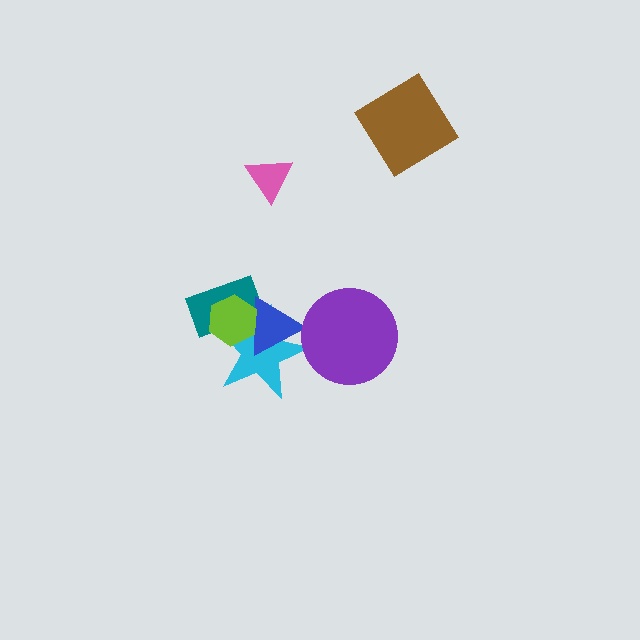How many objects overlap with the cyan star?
3 objects overlap with the cyan star.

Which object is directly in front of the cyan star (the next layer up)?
The blue triangle is directly in front of the cyan star.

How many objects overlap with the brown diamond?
0 objects overlap with the brown diamond.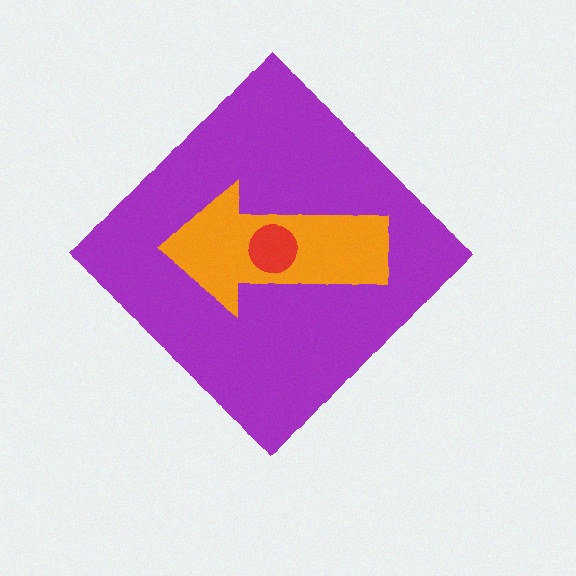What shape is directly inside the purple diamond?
The orange arrow.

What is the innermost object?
The red circle.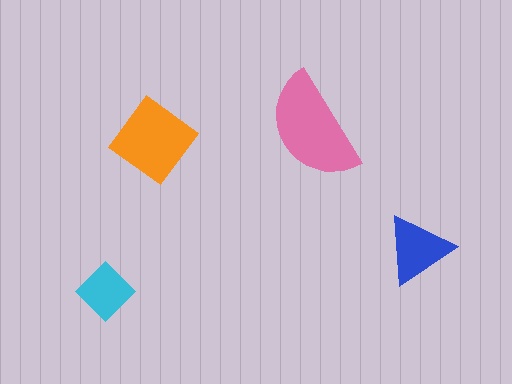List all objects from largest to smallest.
The pink semicircle, the orange diamond, the blue triangle, the cyan diamond.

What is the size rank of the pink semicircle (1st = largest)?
1st.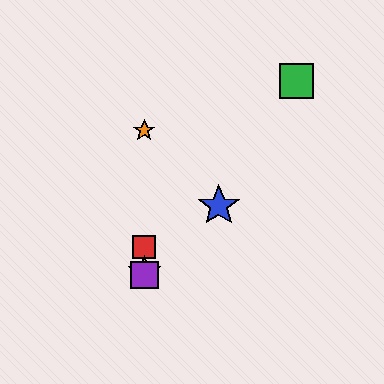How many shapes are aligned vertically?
4 shapes (the red square, the yellow star, the purple square, the orange star) are aligned vertically.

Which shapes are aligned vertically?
The red square, the yellow star, the purple square, the orange star are aligned vertically.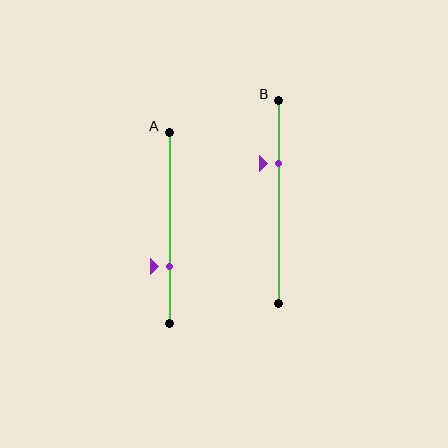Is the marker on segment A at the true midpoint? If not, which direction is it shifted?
No, the marker on segment A is shifted downward by about 20% of the segment length.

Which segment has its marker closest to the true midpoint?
Segment B has its marker closest to the true midpoint.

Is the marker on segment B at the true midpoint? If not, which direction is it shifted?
No, the marker on segment B is shifted upward by about 19% of the segment length.